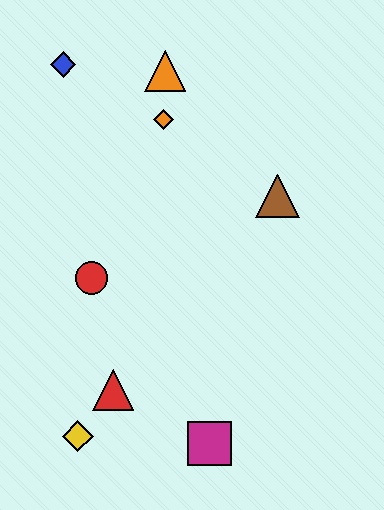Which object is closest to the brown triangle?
The orange diamond is closest to the brown triangle.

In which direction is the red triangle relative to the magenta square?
The red triangle is to the left of the magenta square.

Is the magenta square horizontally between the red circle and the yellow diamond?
No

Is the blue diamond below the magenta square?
No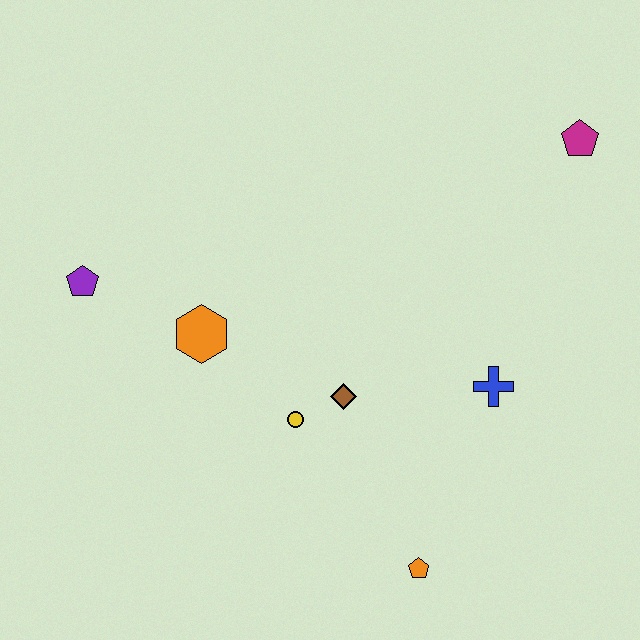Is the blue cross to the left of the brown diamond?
No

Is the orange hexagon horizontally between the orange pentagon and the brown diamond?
No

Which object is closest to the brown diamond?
The yellow circle is closest to the brown diamond.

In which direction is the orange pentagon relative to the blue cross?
The orange pentagon is below the blue cross.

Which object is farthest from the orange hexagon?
The magenta pentagon is farthest from the orange hexagon.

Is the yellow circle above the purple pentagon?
No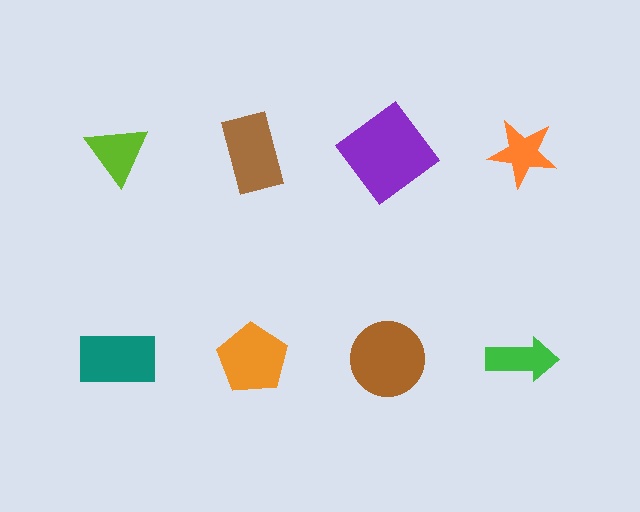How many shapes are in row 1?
4 shapes.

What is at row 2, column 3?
A brown circle.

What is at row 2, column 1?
A teal rectangle.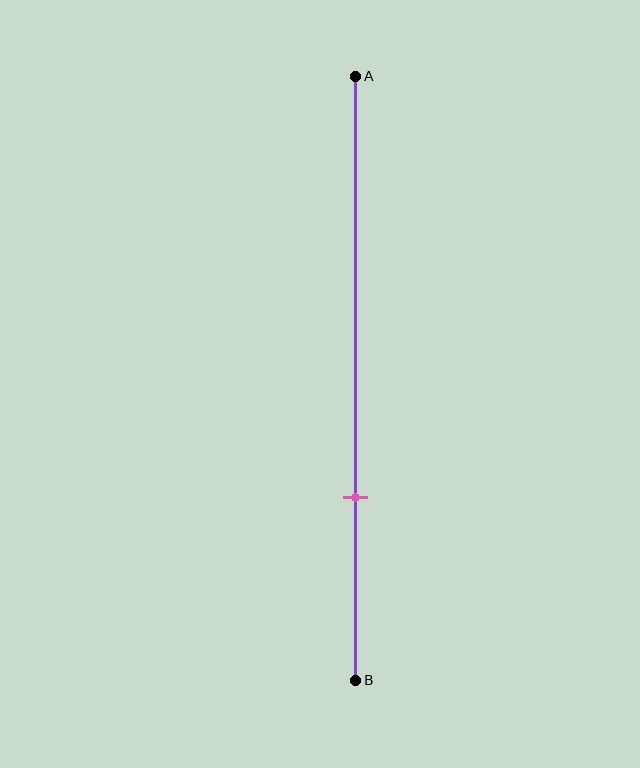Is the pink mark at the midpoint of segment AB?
No, the mark is at about 70% from A, not at the 50% midpoint.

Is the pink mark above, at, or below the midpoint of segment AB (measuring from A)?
The pink mark is below the midpoint of segment AB.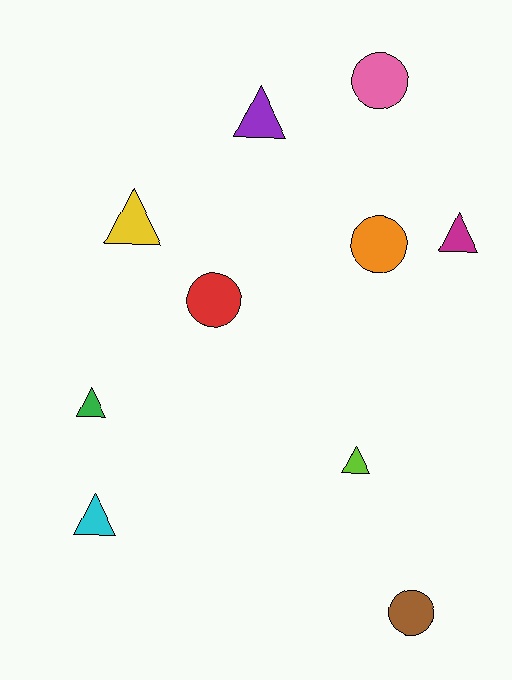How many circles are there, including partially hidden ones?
There are 4 circles.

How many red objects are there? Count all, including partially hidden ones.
There is 1 red object.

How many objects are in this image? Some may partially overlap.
There are 10 objects.